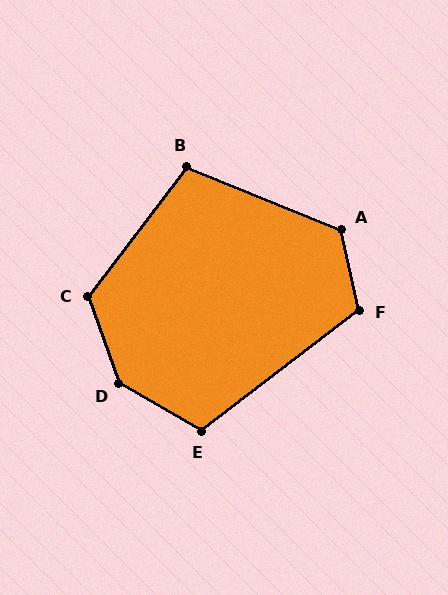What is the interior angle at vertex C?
Approximately 124 degrees (obtuse).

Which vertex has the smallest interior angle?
B, at approximately 105 degrees.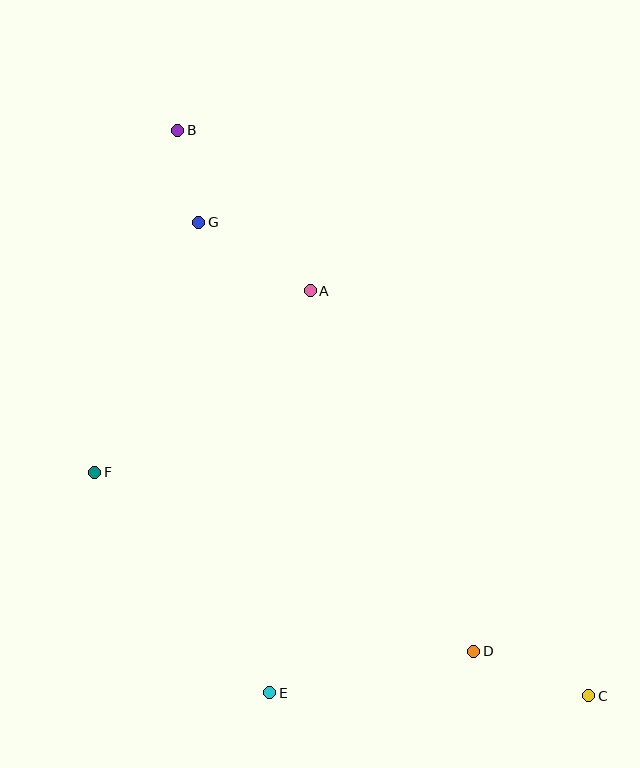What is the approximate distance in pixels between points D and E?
The distance between D and E is approximately 208 pixels.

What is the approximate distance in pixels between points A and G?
The distance between A and G is approximately 131 pixels.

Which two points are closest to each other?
Points B and G are closest to each other.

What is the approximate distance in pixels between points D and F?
The distance between D and F is approximately 419 pixels.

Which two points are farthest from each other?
Points B and C are farthest from each other.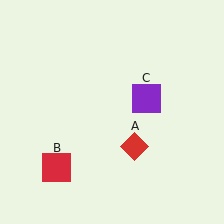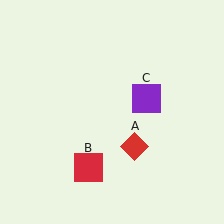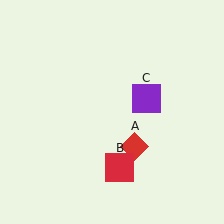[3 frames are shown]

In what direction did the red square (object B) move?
The red square (object B) moved right.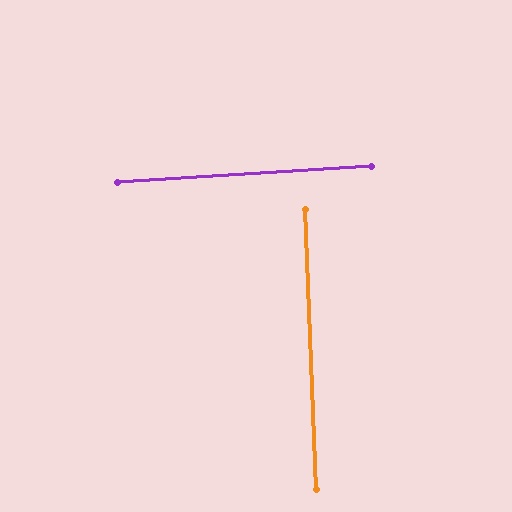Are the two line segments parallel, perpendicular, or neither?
Perpendicular — they meet at approximately 89°.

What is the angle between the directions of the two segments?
Approximately 89 degrees.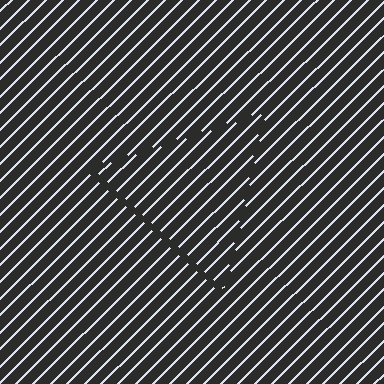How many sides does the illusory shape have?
3 sides — the line-ends trace a triangle.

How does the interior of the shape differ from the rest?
The interior of the shape contains the same grating, shifted by half a period — the contour is defined by the phase discontinuity where line-ends from the inner and outer gratings abut.